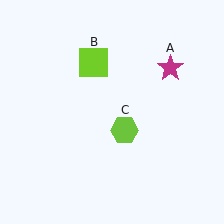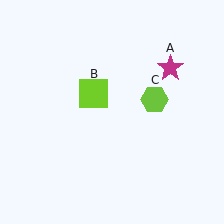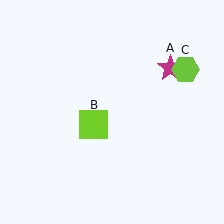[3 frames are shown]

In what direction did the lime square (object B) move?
The lime square (object B) moved down.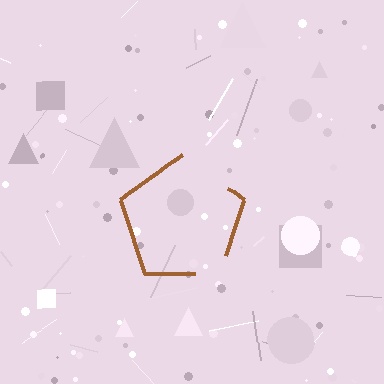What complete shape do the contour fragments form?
The contour fragments form a pentagon.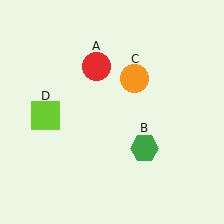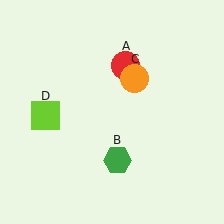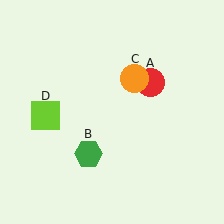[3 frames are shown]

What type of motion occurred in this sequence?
The red circle (object A), green hexagon (object B) rotated clockwise around the center of the scene.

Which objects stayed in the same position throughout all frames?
Orange circle (object C) and lime square (object D) remained stationary.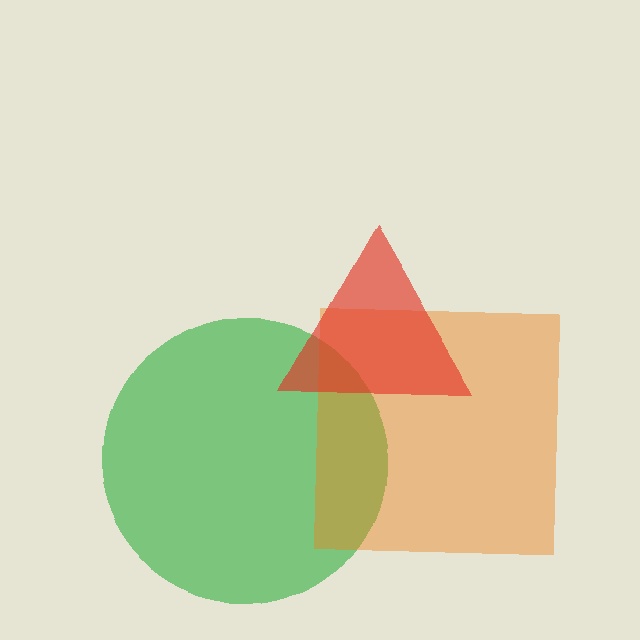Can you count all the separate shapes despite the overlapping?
Yes, there are 3 separate shapes.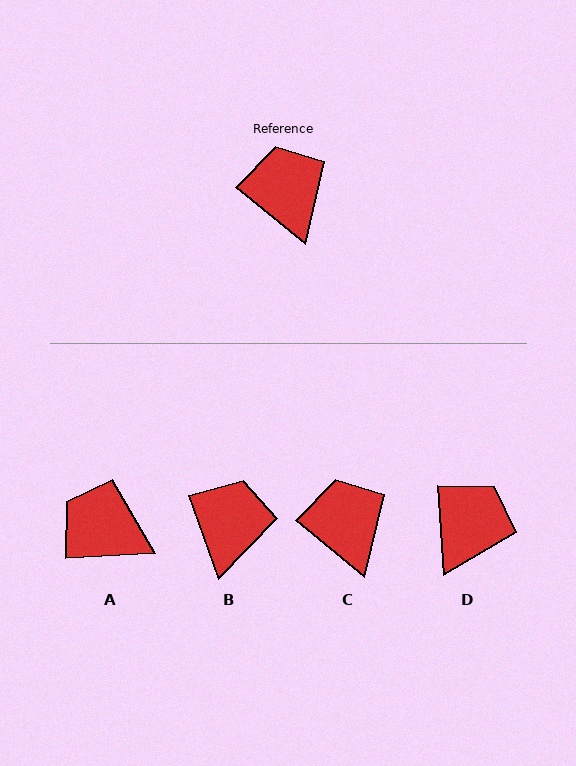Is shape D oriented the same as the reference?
No, it is off by about 47 degrees.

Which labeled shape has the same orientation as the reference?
C.